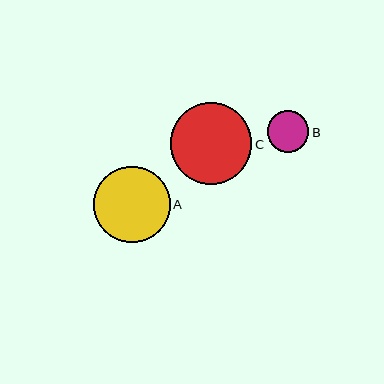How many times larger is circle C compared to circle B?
Circle C is approximately 2.0 times the size of circle B.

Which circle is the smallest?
Circle B is the smallest with a size of approximately 41 pixels.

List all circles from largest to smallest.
From largest to smallest: C, A, B.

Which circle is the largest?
Circle C is the largest with a size of approximately 81 pixels.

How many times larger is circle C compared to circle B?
Circle C is approximately 2.0 times the size of circle B.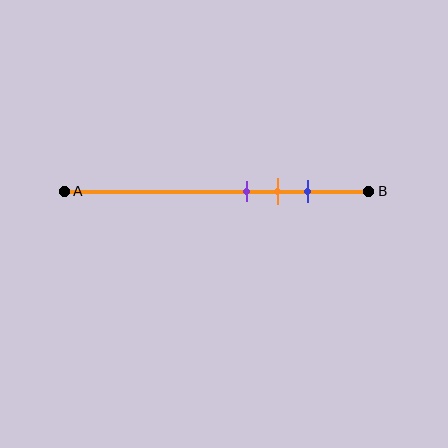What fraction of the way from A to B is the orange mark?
The orange mark is approximately 70% (0.7) of the way from A to B.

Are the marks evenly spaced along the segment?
Yes, the marks are approximately evenly spaced.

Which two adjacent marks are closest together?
The purple and orange marks are the closest adjacent pair.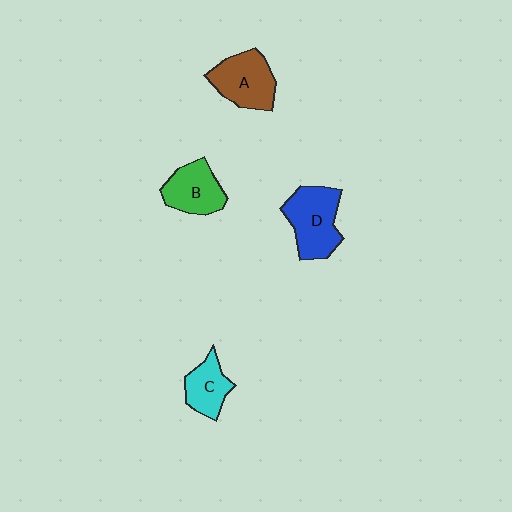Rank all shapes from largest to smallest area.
From largest to smallest: D (blue), A (brown), B (green), C (cyan).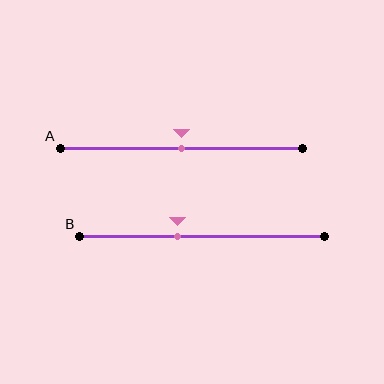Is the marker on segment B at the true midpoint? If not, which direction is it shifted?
No, the marker on segment B is shifted to the left by about 10% of the segment length.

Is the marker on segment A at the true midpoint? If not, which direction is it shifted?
Yes, the marker on segment A is at the true midpoint.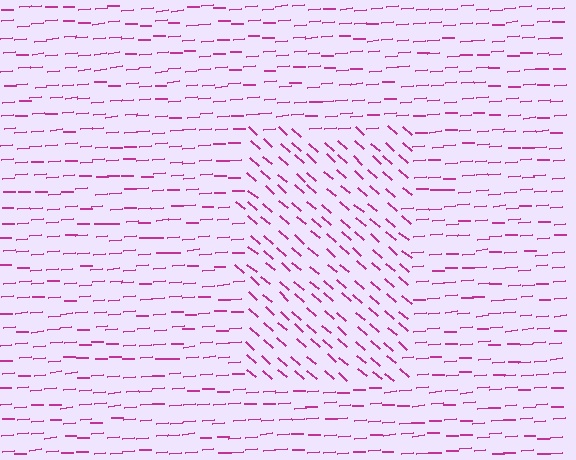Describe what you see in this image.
The image is filled with small magenta line segments. A rectangle region in the image has lines oriented differently from the surrounding lines, creating a visible texture boundary.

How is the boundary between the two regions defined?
The boundary is defined purely by a change in line orientation (approximately 45 degrees difference). All lines are the same color and thickness.